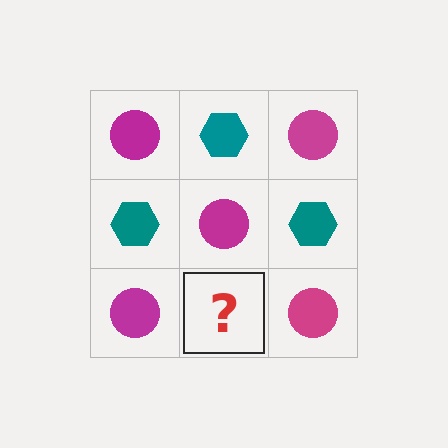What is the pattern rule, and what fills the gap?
The rule is that it alternates magenta circle and teal hexagon in a checkerboard pattern. The gap should be filled with a teal hexagon.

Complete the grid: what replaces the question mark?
The question mark should be replaced with a teal hexagon.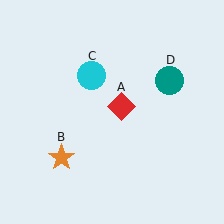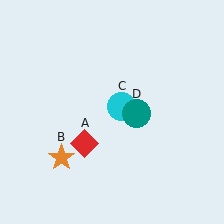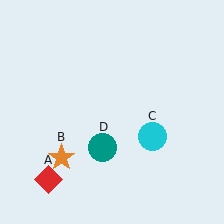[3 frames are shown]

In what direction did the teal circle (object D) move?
The teal circle (object D) moved down and to the left.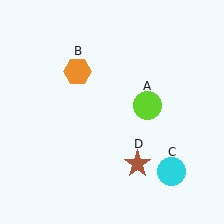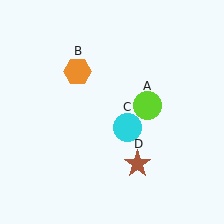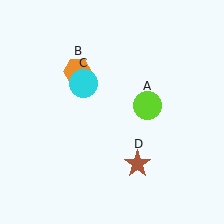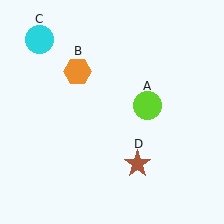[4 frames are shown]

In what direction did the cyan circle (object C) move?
The cyan circle (object C) moved up and to the left.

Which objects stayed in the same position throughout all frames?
Lime circle (object A) and orange hexagon (object B) and brown star (object D) remained stationary.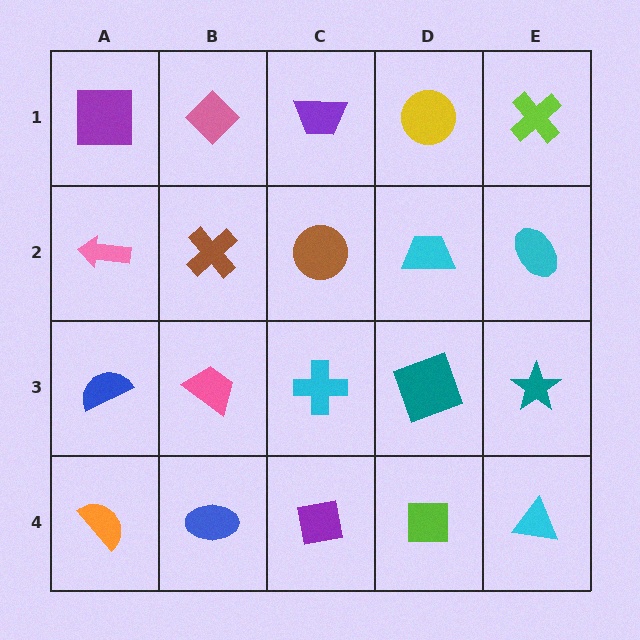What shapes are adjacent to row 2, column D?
A yellow circle (row 1, column D), a teal square (row 3, column D), a brown circle (row 2, column C), a cyan ellipse (row 2, column E).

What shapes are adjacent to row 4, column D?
A teal square (row 3, column D), a purple square (row 4, column C), a cyan triangle (row 4, column E).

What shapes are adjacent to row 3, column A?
A pink arrow (row 2, column A), an orange semicircle (row 4, column A), a pink trapezoid (row 3, column B).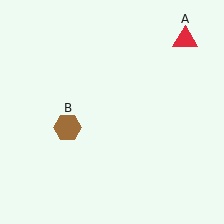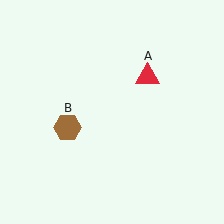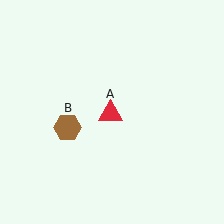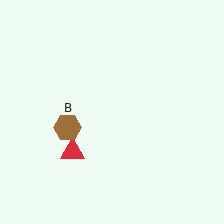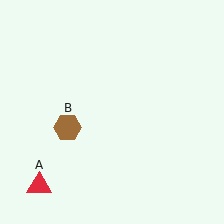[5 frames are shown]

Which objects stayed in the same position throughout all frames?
Brown hexagon (object B) remained stationary.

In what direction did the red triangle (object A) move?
The red triangle (object A) moved down and to the left.